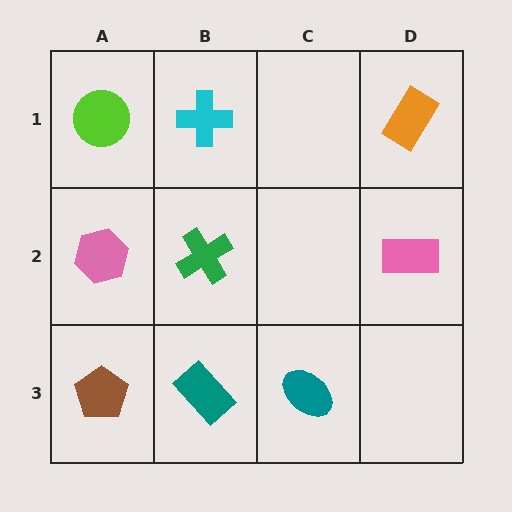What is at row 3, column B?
A teal rectangle.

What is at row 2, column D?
A pink rectangle.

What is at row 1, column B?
A cyan cross.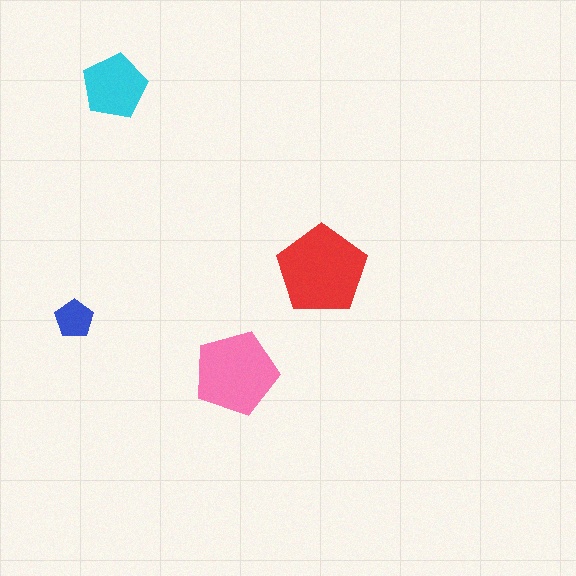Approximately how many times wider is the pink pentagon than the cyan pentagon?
About 1.5 times wider.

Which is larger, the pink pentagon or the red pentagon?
The red one.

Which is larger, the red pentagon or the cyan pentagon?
The red one.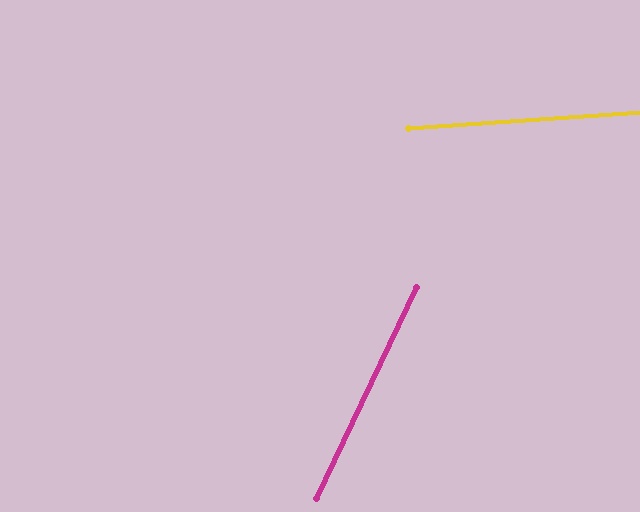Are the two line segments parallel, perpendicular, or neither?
Neither parallel nor perpendicular — they differ by about 61°.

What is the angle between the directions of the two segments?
Approximately 61 degrees.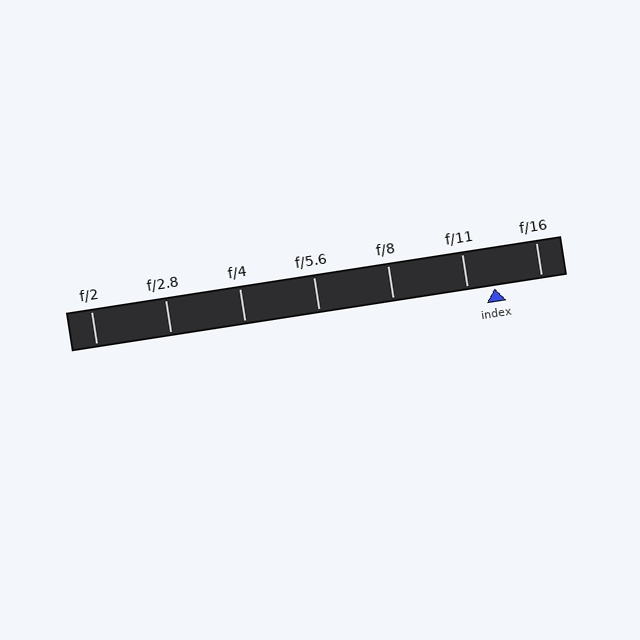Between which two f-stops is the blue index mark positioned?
The index mark is between f/11 and f/16.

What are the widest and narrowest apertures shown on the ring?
The widest aperture shown is f/2 and the narrowest is f/16.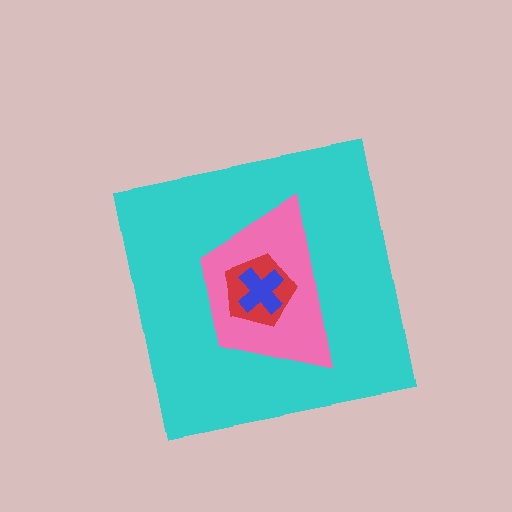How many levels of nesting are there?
4.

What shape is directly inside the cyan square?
The pink trapezoid.